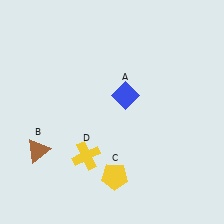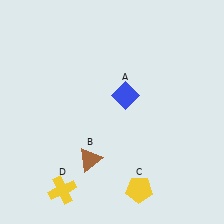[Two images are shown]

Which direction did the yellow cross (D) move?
The yellow cross (D) moved down.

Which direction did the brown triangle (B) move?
The brown triangle (B) moved right.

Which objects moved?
The objects that moved are: the brown triangle (B), the yellow pentagon (C), the yellow cross (D).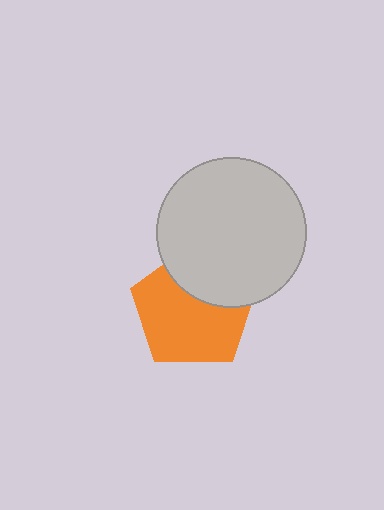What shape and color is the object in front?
The object in front is a light gray circle.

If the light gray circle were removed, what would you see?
You would see the complete orange pentagon.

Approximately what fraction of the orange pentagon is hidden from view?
Roughly 33% of the orange pentagon is hidden behind the light gray circle.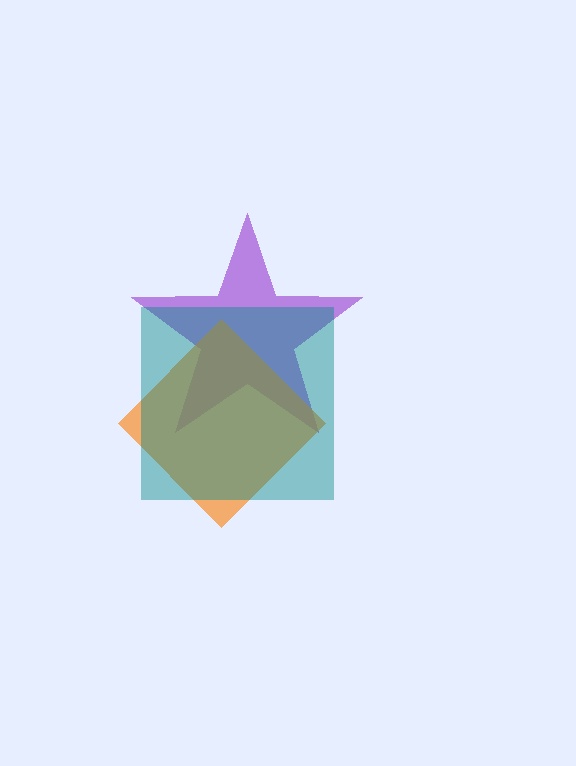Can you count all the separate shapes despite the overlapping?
Yes, there are 3 separate shapes.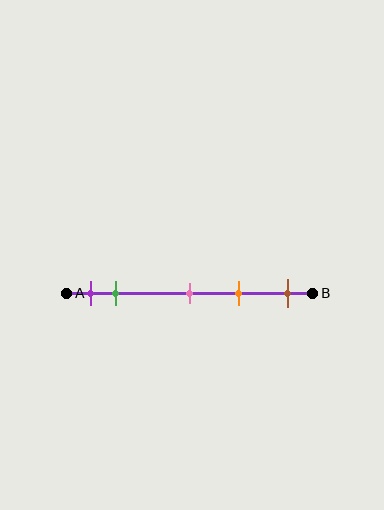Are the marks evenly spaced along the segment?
No, the marks are not evenly spaced.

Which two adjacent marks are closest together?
The purple and green marks are the closest adjacent pair.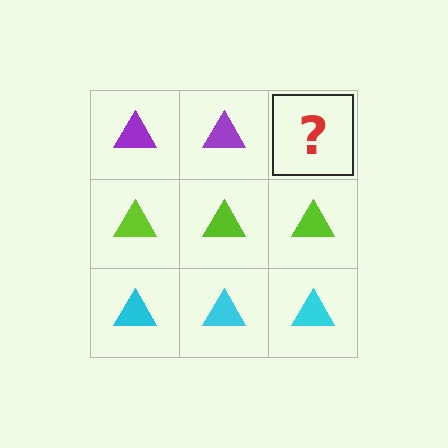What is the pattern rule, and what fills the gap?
The rule is that each row has a consistent color. The gap should be filled with a purple triangle.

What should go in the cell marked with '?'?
The missing cell should contain a purple triangle.